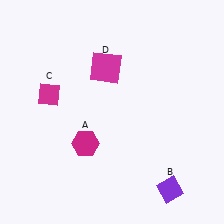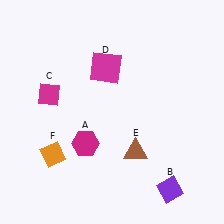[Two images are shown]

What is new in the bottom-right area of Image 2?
A brown triangle (E) was added in the bottom-right area of Image 2.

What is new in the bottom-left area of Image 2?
An orange diamond (F) was added in the bottom-left area of Image 2.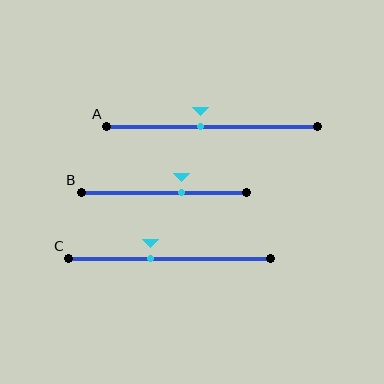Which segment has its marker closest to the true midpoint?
Segment A has its marker closest to the true midpoint.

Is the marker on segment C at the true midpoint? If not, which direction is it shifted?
No, the marker on segment C is shifted to the left by about 9% of the segment length.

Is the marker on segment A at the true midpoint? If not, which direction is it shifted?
No, the marker on segment A is shifted to the left by about 6% of the segment length.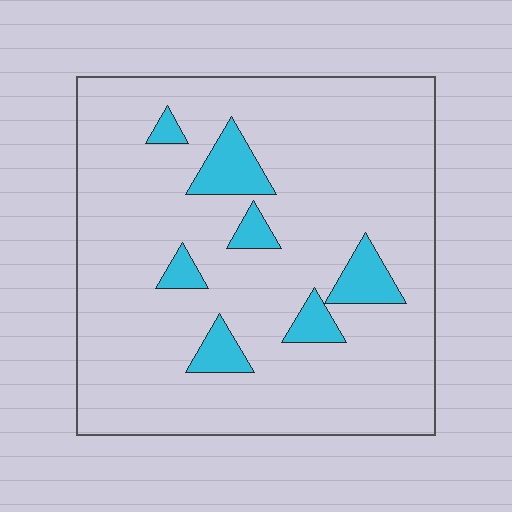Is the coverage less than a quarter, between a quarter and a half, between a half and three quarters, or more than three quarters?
Less than a quarter.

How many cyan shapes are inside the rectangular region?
7.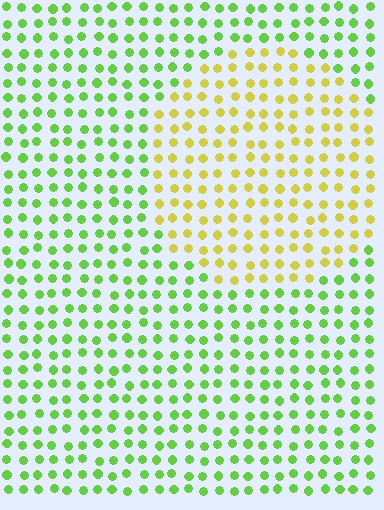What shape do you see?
I see a circle.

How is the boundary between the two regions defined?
The boundary is defined purely by a slight shift in hue (about 46 degrees). Spacing, size, and orientation are identical on both sides.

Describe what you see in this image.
The image is filled with small lime elements in a uniform arrangement. A circle-shaped region is visible where the elements are tinted to a slightly different hue, forming a subtle color boundary.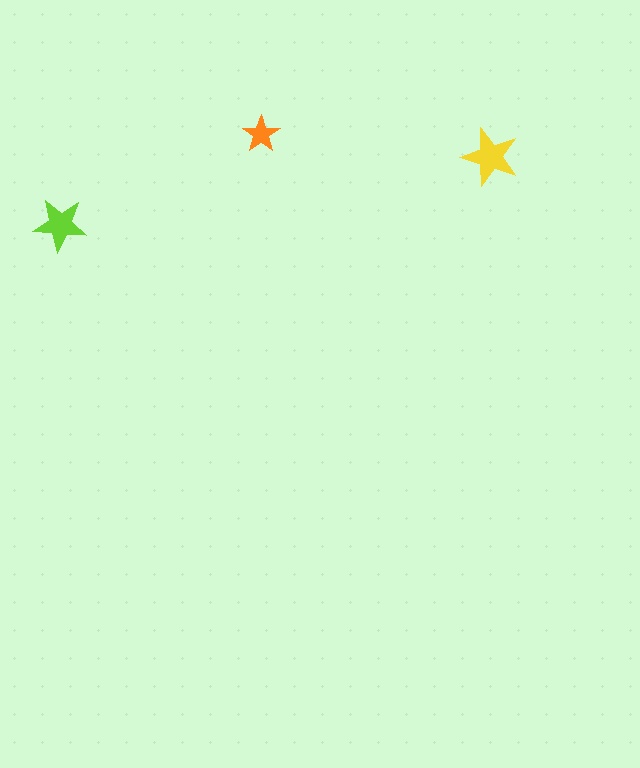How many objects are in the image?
There are 3 objects in the image.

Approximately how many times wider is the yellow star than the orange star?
About 1.5 times wider.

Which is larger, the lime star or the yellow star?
The yellow one.